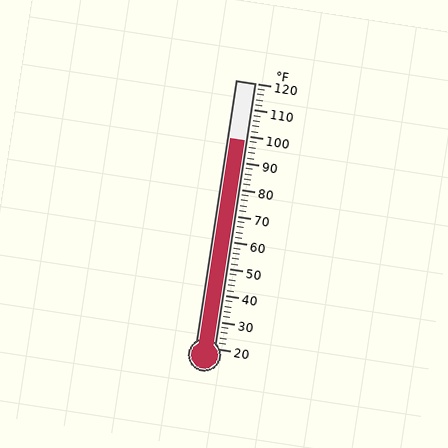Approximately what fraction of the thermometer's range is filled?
The thermometer is filled to approximately 80% of its range.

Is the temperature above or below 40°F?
The temperature is above 40°F.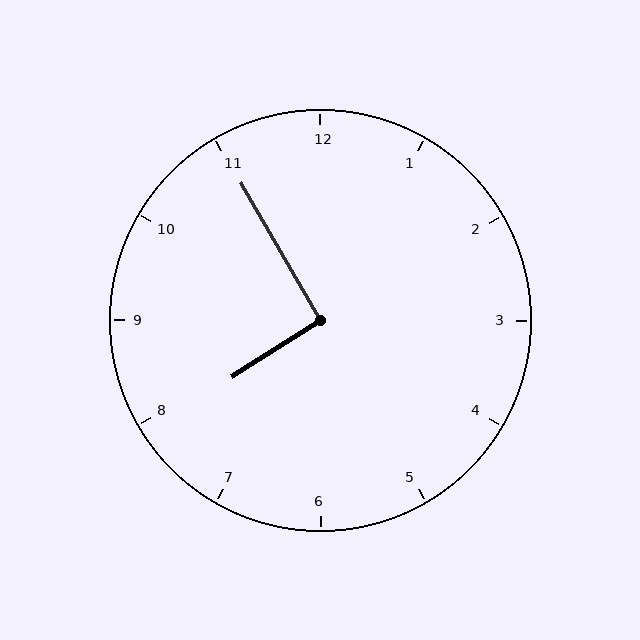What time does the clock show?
7:55.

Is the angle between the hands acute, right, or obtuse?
It is right.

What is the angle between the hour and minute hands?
Approximately 92 degrees.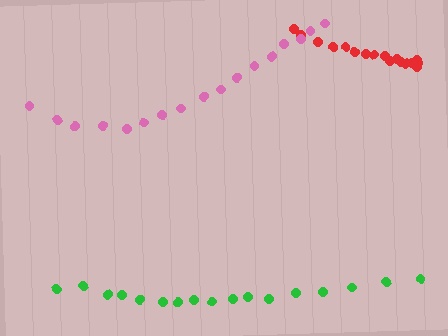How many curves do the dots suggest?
There are 3 distinct paths.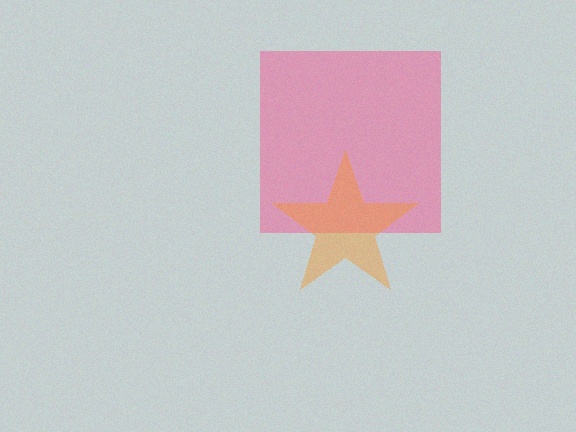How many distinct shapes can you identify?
There are 2 distinct shapes: a pink square, an orange star.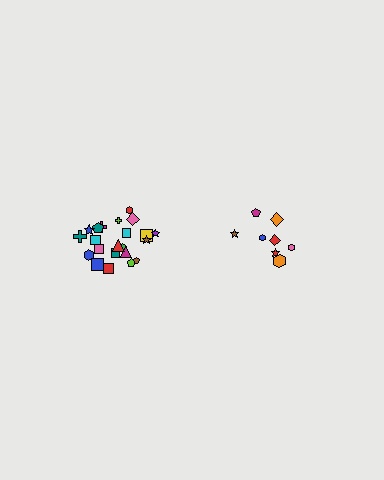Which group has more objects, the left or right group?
The left group.